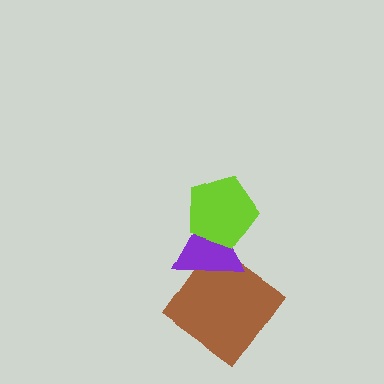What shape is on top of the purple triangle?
The lime pentagon is on top of the purple triangle.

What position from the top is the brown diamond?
The brown diamond is 3rd from the top.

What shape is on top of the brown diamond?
The purple triangle is on top of the brown diamond.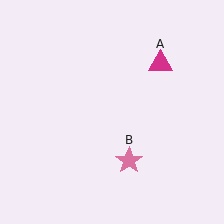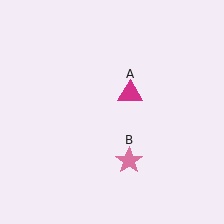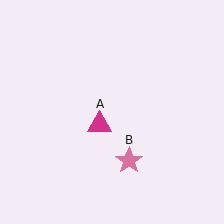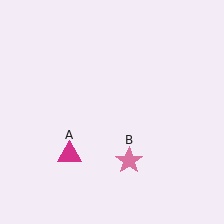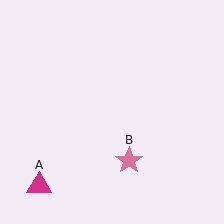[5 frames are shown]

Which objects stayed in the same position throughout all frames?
Pink star (object B) remained stationary.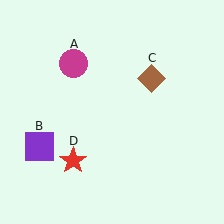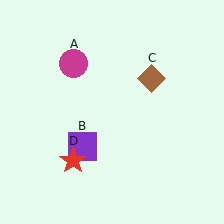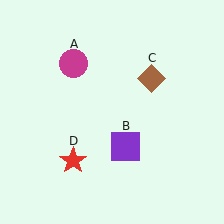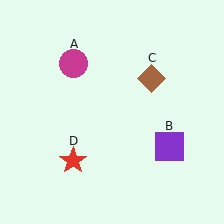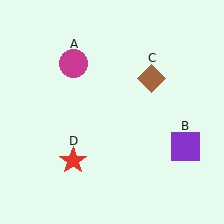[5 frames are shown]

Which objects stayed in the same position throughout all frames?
Magenta circle (object A) and brown diamond (object C) and red star (object D) remained stationary.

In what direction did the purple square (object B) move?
The purple square (object B) moved right.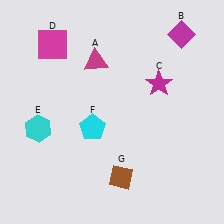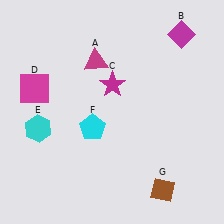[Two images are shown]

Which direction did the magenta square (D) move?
The magenta square (D) moved down.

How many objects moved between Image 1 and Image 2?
3 objects moved between the two images.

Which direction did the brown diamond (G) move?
The brown diamond (G) moved right.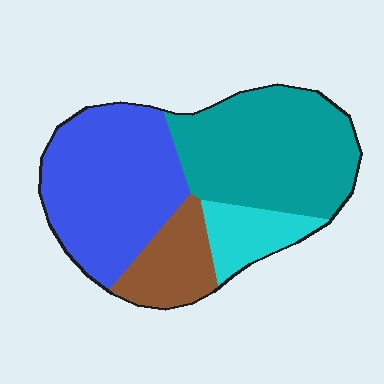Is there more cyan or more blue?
Blue.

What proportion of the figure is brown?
Brown takes up about one eighth (1/8) of the figure.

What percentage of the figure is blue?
Blue takes up about three eighths (3/8) of the figure.